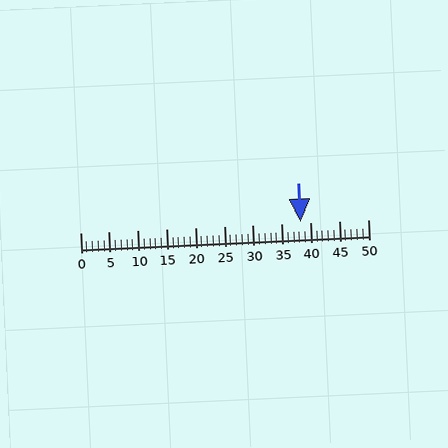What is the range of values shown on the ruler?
The ruler shows values from 0 to 50.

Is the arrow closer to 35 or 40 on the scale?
The arrow is closer to 40.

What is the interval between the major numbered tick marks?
The major tick marks are spaced 5 units apart.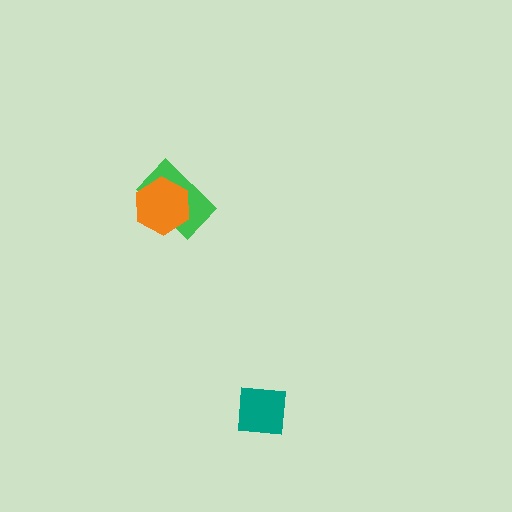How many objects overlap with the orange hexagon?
1 object overlaps with the orange hexagon.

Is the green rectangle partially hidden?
Yes, it is partially covered by another shape.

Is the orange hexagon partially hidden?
No, no other shape covers it.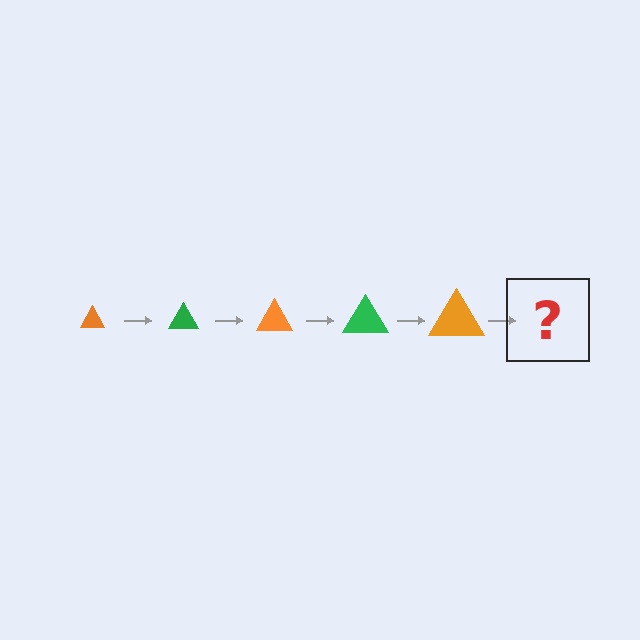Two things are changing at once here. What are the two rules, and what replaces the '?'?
The two rules are that the triangle grows larger each step and the color cycles through orange and green. The '?' should be a green triangle, larger than the previous one.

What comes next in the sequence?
The next element should be a green triangle, larger than the previous one.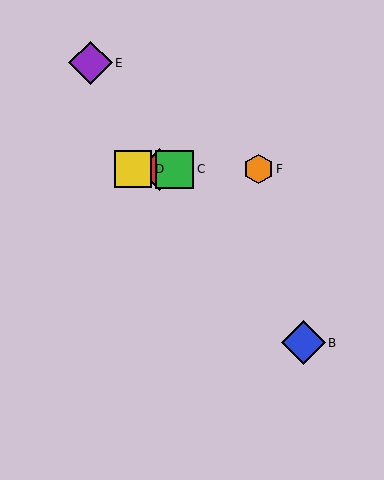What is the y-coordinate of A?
Object A is at y≈169.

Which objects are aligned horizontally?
Objects A, C, D, F are aligned horizontally.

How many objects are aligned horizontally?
4 objects (A, C, D, F) are aligned horizontally.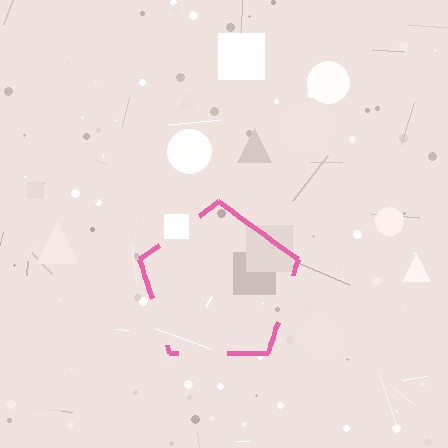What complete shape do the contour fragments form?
The contour fragments form a pentagon.